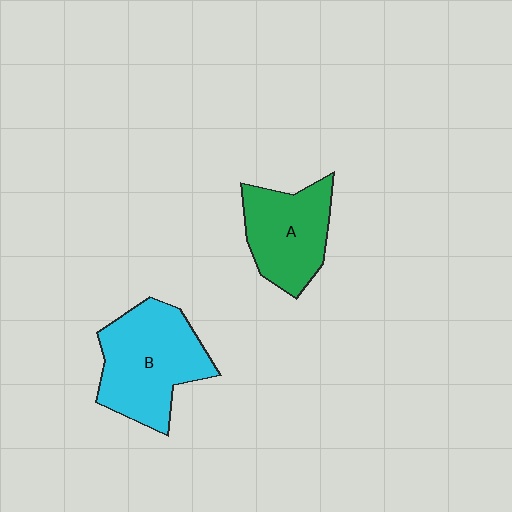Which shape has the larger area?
Shape B (cyan).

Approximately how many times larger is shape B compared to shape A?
Approximately 1.3 times.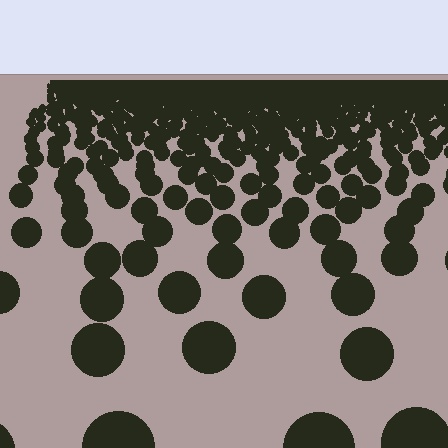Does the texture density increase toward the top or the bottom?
Density increases toward the top.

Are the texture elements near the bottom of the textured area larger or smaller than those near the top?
Larger. Near the bottom, elements are closer to the viewer and appear at a bigger on-screen size.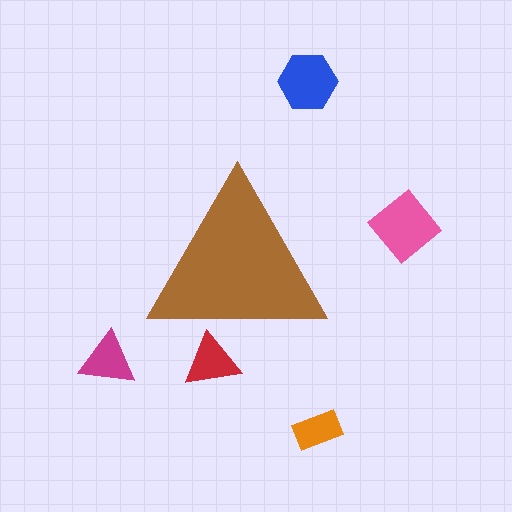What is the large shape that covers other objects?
A brown triangle.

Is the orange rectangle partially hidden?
No, the orange rectangle is fully visible.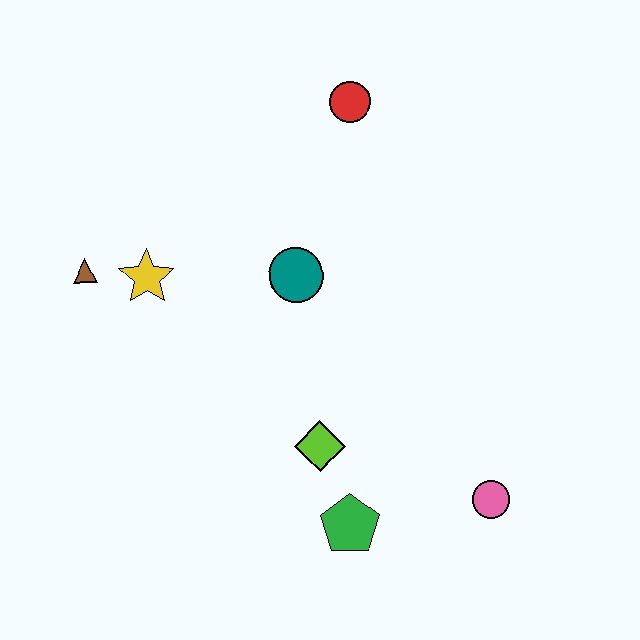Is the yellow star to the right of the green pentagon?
No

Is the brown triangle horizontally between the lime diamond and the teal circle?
No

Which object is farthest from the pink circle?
The brown triangle is farthest from the pink circle.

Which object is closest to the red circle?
The teal circle is closest to the red circle.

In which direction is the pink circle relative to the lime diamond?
The pink circle is to the right of the lime diamond.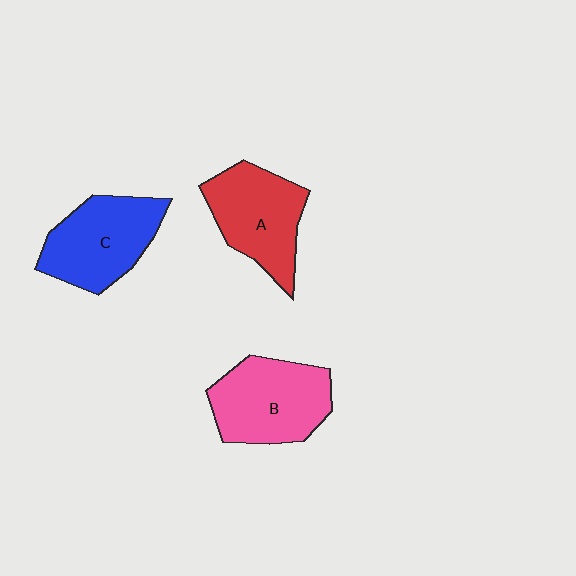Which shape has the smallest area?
Shape A (red).